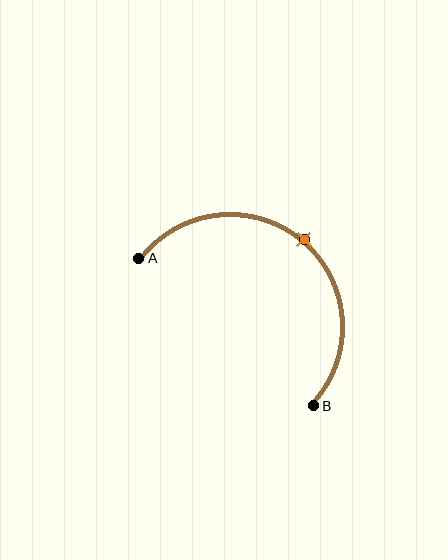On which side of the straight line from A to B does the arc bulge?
The arc bulges above and to the right of the straight line connecting A and B.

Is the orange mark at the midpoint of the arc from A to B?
Yes. The orange mark lies on the arc at equal arc-length from both A and B — it is the arc midpoint.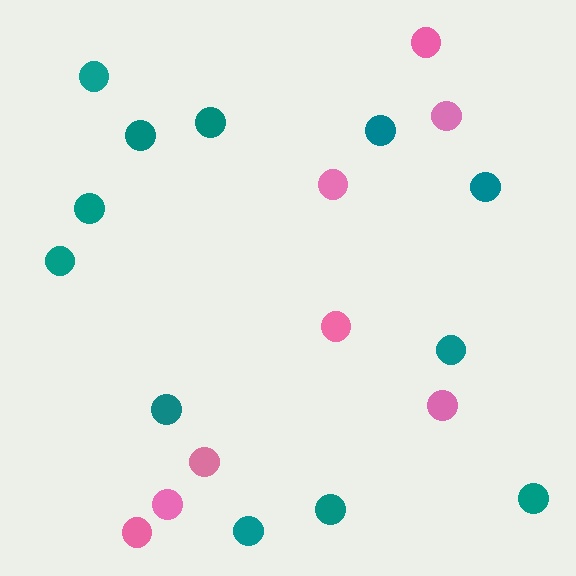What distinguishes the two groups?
There are 2 groups: one group of teal circles (12) and one group of pink circles (8).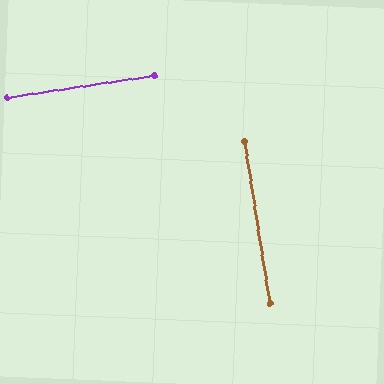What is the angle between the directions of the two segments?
Approximately 89 degrees.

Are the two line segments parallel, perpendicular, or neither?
Perpendicular — they meet at approximately 89°.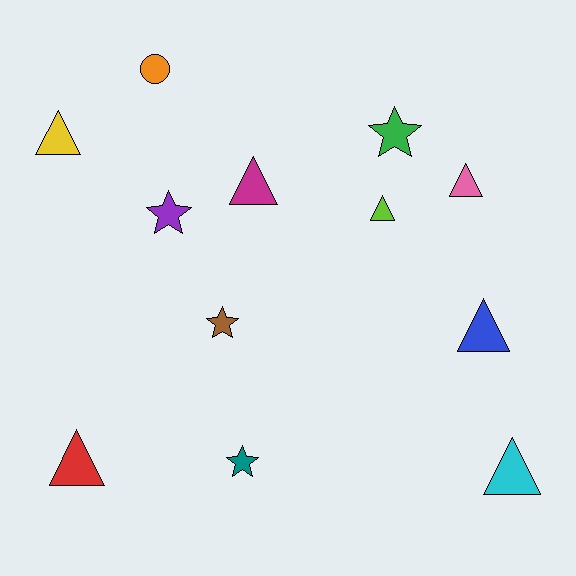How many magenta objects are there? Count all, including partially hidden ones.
There is 1 magenta object.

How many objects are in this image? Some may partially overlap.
There are 12 objects.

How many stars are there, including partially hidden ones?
There are 4 stars.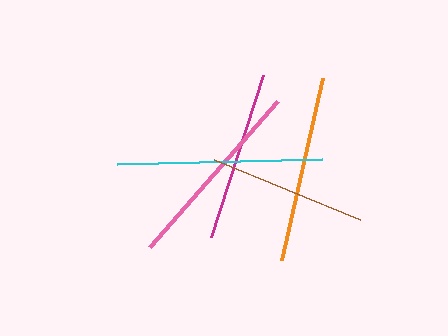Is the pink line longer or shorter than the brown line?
The pink line is longer than the brown line.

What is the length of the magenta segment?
The magenta segment is approximately 171 pixels long.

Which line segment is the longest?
The cyan line is the longest at approximately 205 pixels.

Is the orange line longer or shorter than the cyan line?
The cyan line is longer than the orange line.